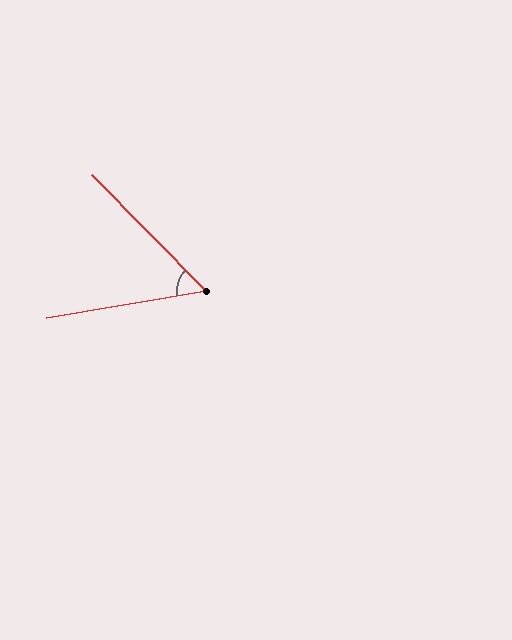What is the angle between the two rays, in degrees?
Approximately 55 degrees.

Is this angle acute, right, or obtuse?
It is acute.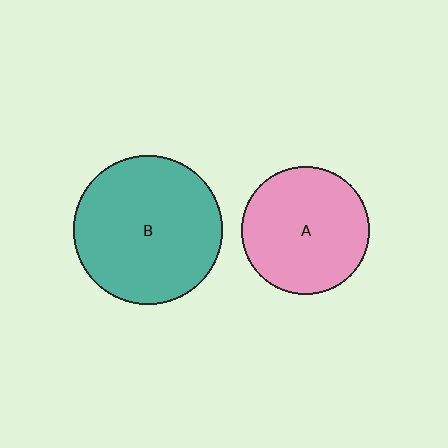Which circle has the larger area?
Circle B (teal).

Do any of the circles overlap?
No, none of the circles overlap.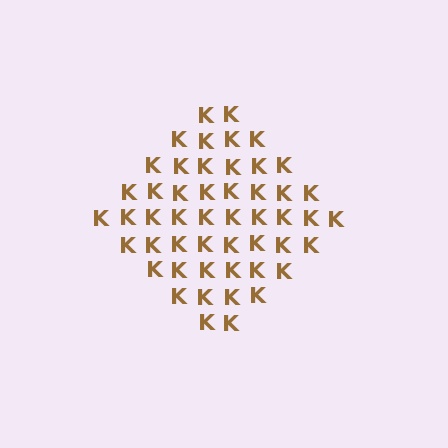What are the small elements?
The small elements are letter K's.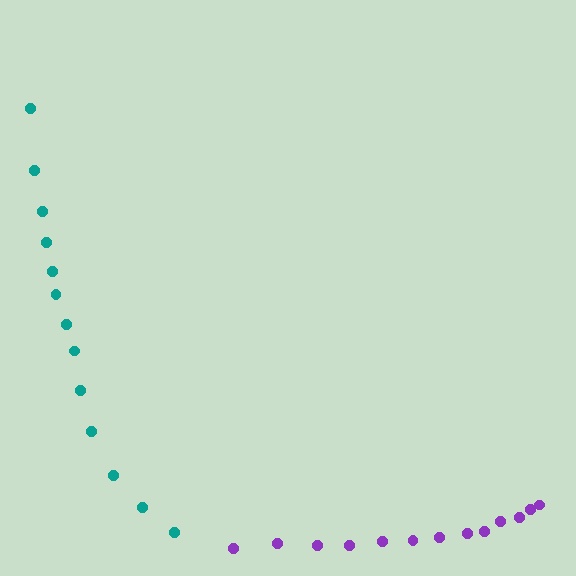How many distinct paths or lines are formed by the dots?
There are 2 distinct paths.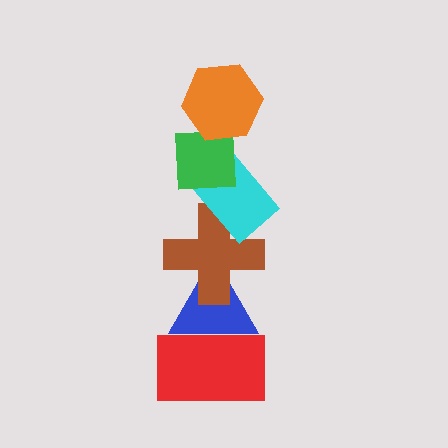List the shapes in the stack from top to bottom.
From top to bottom: the orange hexagon, the green square, the cyan rectangle, the brown cross, the blue triangle, the red rectangle.